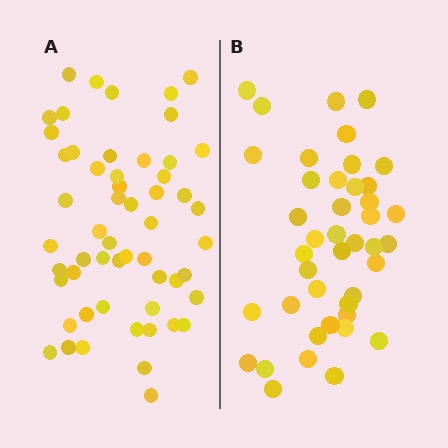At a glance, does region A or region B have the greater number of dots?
Region A (the left region) has more dots.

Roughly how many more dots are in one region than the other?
Region A has approximately 15 more dots than region B.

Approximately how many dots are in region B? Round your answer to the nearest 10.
About 40 dots. (The exact count is 42, which rounds to 40.)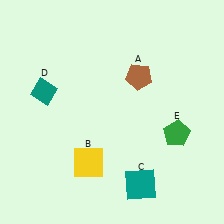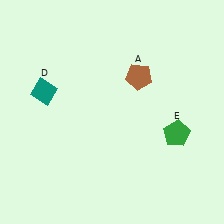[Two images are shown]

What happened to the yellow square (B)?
The yellow square (B) was removed in Image 2. It was in the bottom-left area of Image 1.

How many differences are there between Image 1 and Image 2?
There are 2 differences between the two images.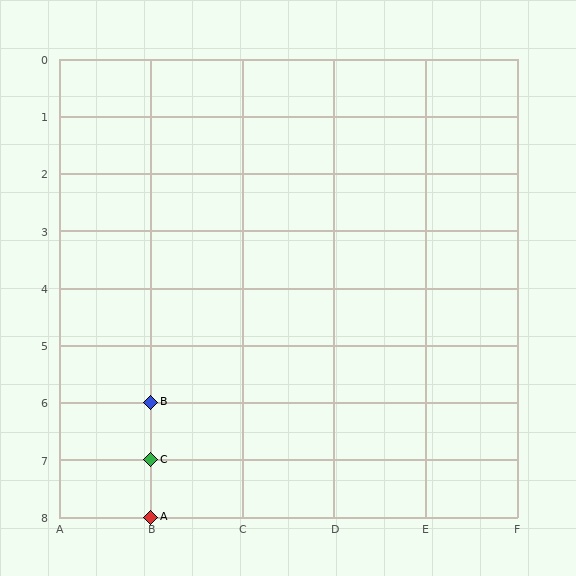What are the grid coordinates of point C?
Point C is at grid coordinates (B, 7).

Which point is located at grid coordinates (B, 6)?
Point B is at (B, 6).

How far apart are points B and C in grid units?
Points B and C are 1 row apart.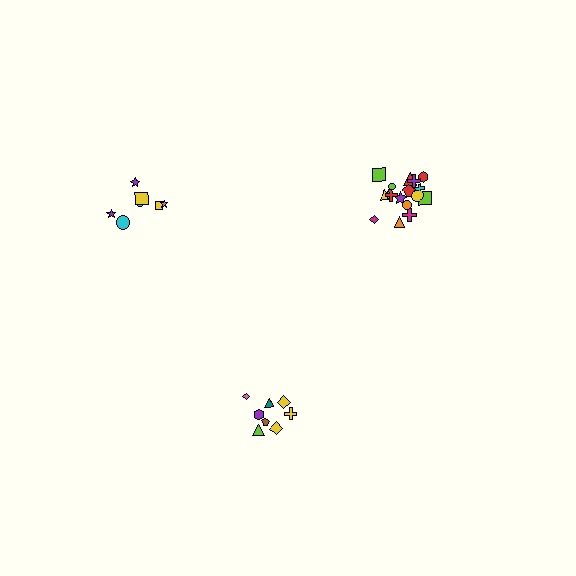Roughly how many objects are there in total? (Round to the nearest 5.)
Roughly 35 objects in total.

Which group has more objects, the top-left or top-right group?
The top-right group.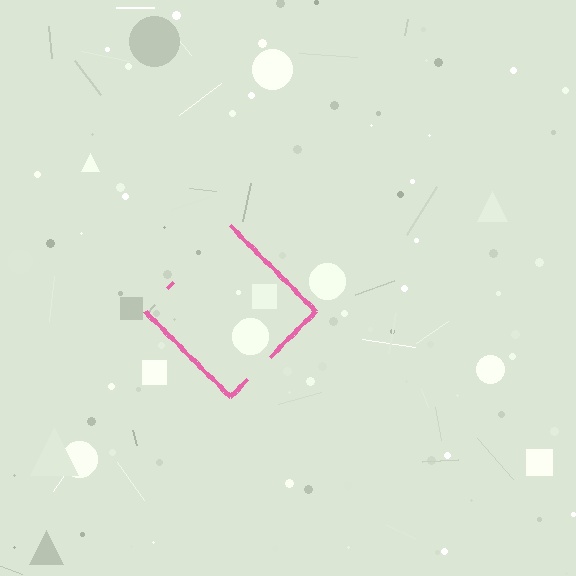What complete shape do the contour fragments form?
The contour fragments form a diamond.